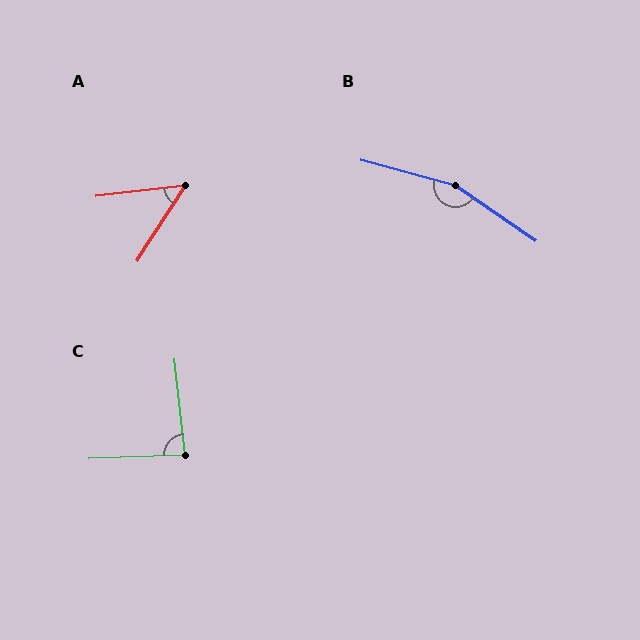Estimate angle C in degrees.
Approximately 86 degrees.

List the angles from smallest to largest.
A (50°), C (86°), B (160°).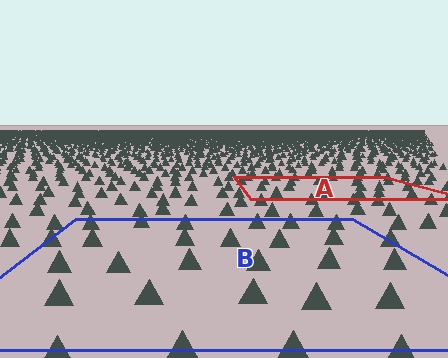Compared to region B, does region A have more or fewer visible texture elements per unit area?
Region A has more texture elements per unit area — they are packed more densely because it is farther away.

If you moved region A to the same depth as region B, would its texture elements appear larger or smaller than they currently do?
They would appear larger. At a closer depth, the same texture elements are projected at a bigger on-screen size.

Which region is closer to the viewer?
Region B is closer. The texture elements there are larger and more spread out.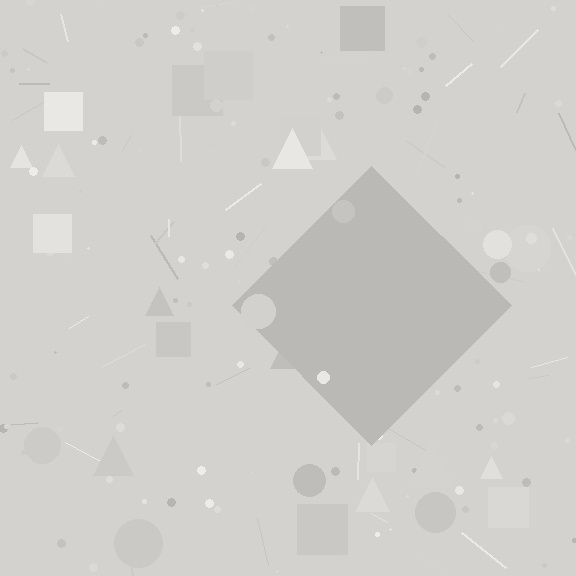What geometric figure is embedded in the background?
A diamond is embedded in the background.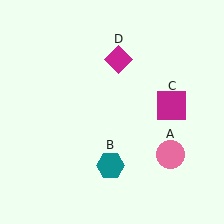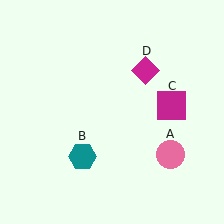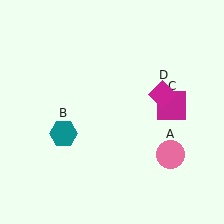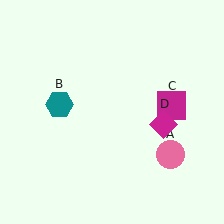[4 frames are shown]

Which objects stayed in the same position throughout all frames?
Pink circle (object A) and magenta square (object C) remained stationary.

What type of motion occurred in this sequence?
The teal hexagon (object B), magenta diamond (object D) rotated clockwise around the center of the scene.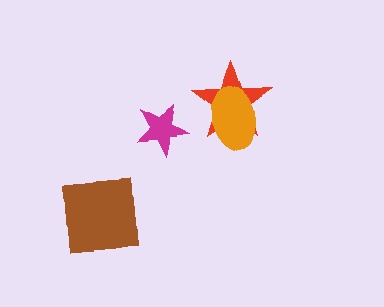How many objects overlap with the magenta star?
0 objects overlap with the magenta star.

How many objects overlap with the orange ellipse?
1 object overlaps with the orange ellipse.